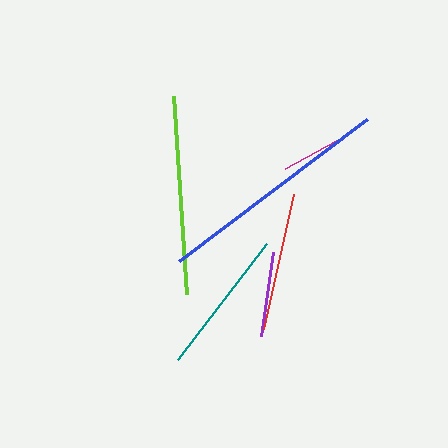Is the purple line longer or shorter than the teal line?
The teal line is longer than the purple line.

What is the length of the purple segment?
The purple segment is approximately 85 pixels long.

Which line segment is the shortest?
The magenta line is the shortest at approximately 71 pixels.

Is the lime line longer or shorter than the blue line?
The blue line is longer than the lime line.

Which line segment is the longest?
The blue line is the longest at approximately 235 pixels.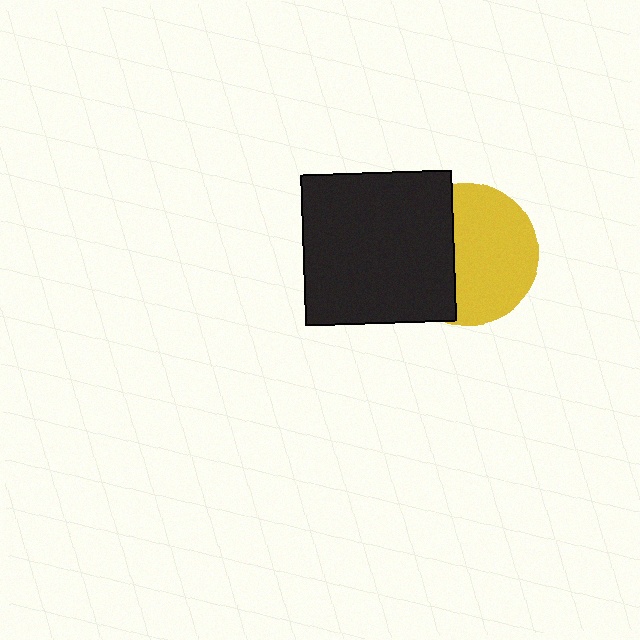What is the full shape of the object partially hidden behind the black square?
The partially hidden object is a yellow circle.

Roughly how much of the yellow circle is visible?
About half of it is visible (roughly 61%).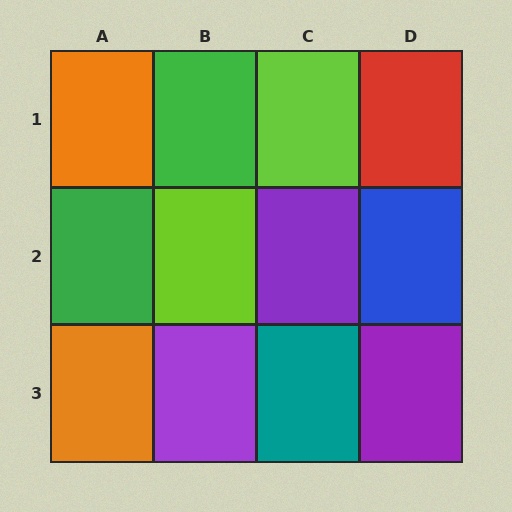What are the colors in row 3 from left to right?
Orange, purple, teal, purple.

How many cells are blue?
1 cell is blue.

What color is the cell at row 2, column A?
Green.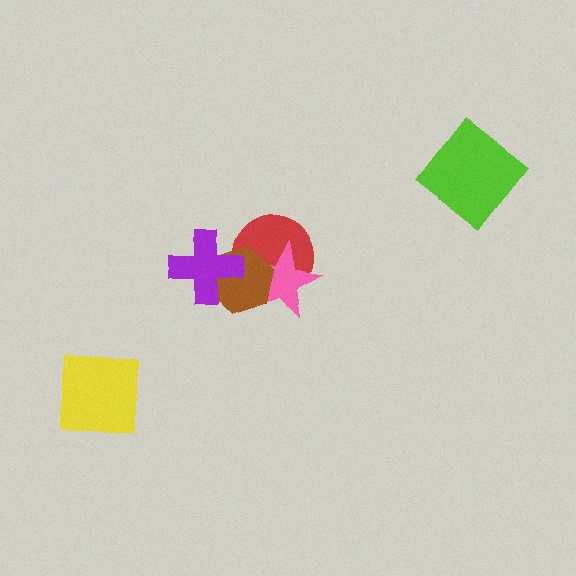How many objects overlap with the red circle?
3 objects overlap with the red circle.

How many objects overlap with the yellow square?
0 objects overlap with the yellow square.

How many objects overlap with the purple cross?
2 objects overlap with the purple cross.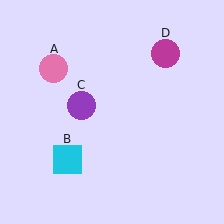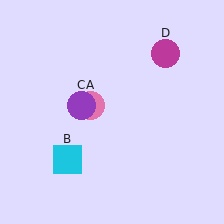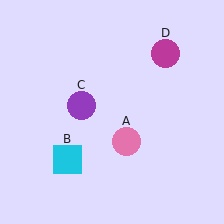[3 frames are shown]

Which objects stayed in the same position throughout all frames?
Cyan square (object B) and purple circle (object C) and magenta circle (object D) remained stationary.